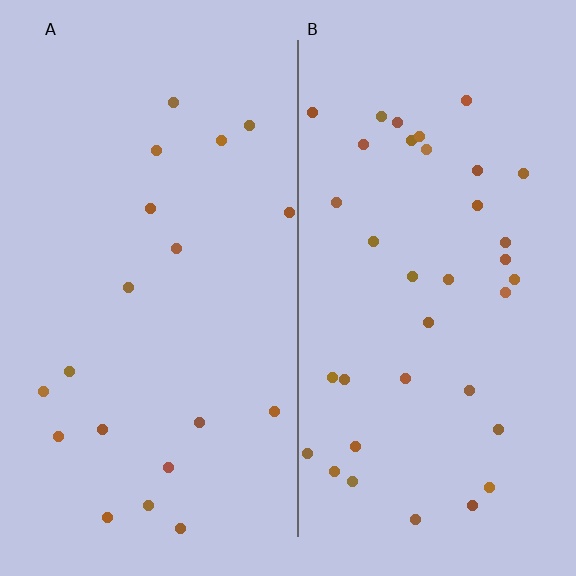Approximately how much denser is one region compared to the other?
Approximately 1.9× — region B over region A.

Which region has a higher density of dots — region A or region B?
B (the right).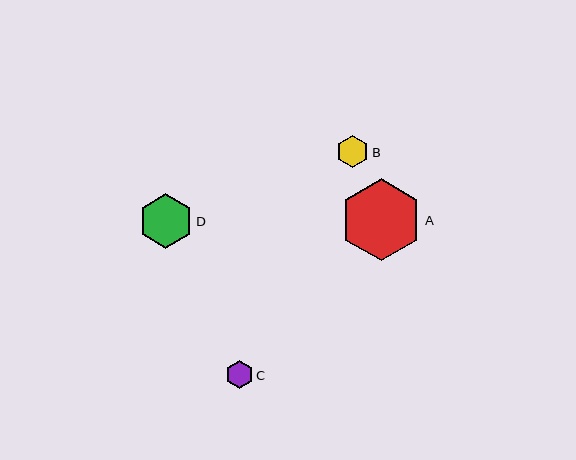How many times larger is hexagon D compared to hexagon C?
Hexagon D is approximately 1.9 times the size of hexagon C.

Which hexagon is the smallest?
Hexagon C is the smallest with a size of approximately 28 pixels.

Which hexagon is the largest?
Hexagon A is the largest with a size of approximately 82 pixels.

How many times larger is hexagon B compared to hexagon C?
Hexagon B is approximately 1.2 times the size of hexagon C.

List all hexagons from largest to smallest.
From largest to smallest: A, D, B, C.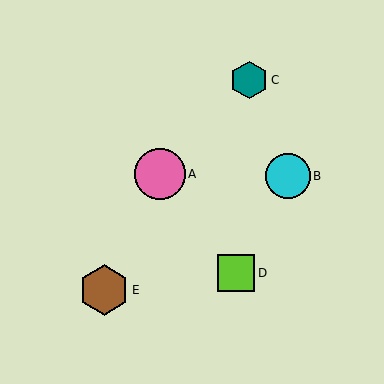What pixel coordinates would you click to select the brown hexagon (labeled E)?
Click at (104, 290) to select the brown hexagon E.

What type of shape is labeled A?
Shape A is a pink circle.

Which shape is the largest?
The brown hexagon (labeled E) is the largest.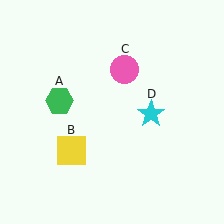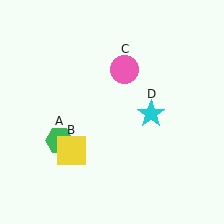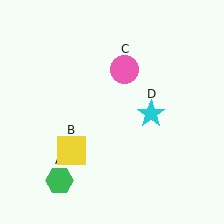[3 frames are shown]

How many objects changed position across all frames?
1 object changed position: green hexagon (object A).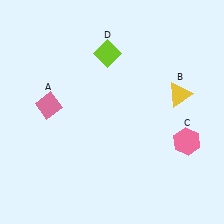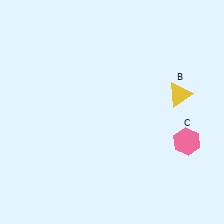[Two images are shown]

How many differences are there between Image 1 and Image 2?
There are 2 differences between the two images.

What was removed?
The lime diamond (D), the pink diamond (A) were removed in Image 2.